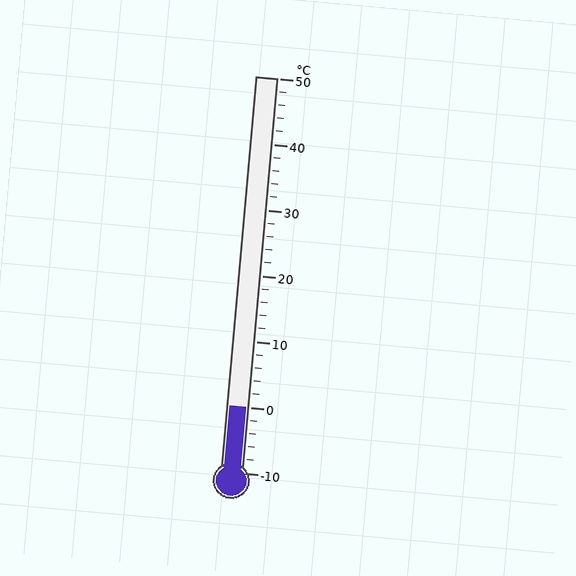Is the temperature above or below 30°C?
The temperature is below 30°C.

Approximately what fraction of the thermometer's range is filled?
The thermometer is filled to approximately 15% of its range.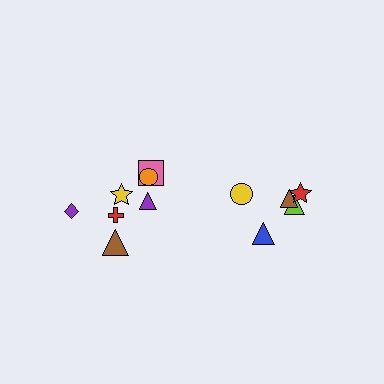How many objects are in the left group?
There are 7 objects.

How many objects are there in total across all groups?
There are 12 objects.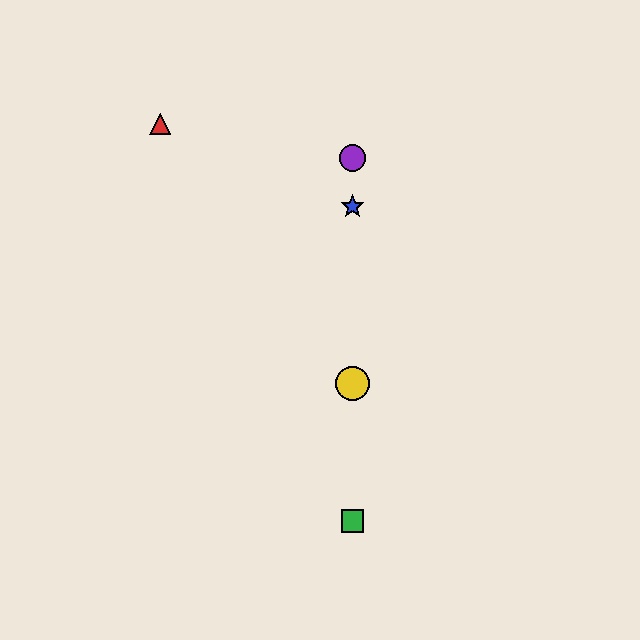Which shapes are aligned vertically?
The blue star, the green square, the yellow circle, the purple circle are aligned vertically.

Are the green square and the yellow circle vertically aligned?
Yes, both are at x≈353.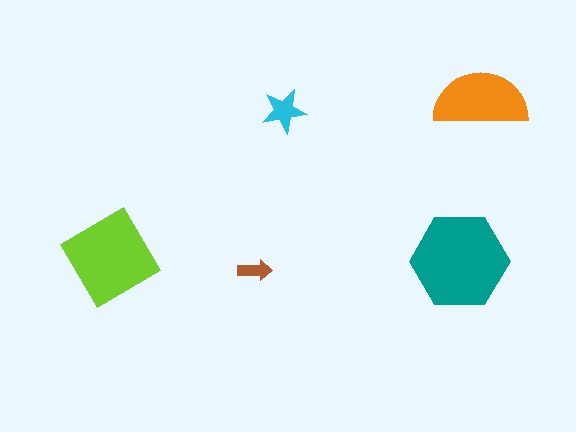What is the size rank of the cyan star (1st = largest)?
4th.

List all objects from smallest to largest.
The brown arrow, the cyan star, the orange semicircle, the lime diamond, the teal hexagon.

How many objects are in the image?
There are 5 objects in the image.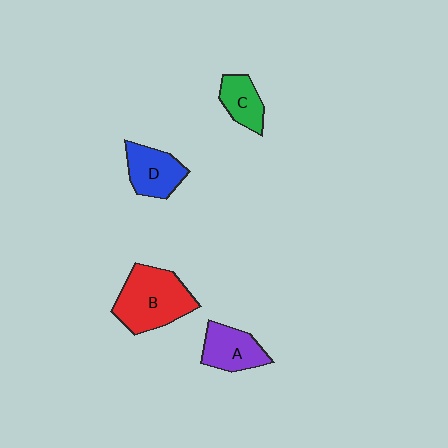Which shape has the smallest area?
Shape C (green).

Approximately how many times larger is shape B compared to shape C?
Approximately 2.1 times.